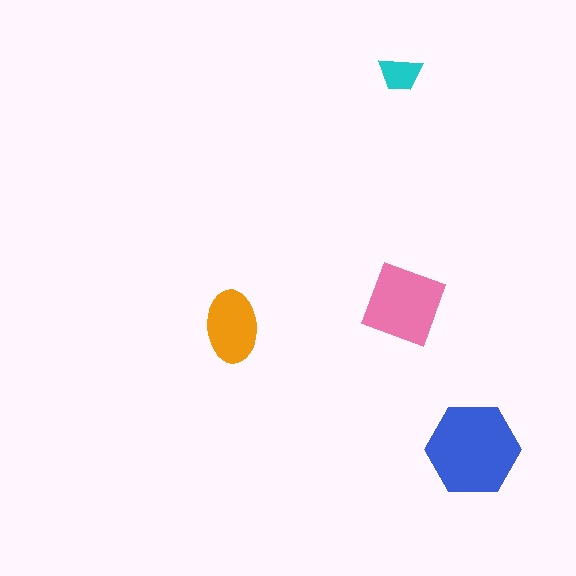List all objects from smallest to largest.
The cyan trapezoid, the orange ellipse, the pink square, the blue hexagon.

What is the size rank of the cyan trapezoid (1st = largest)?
4th.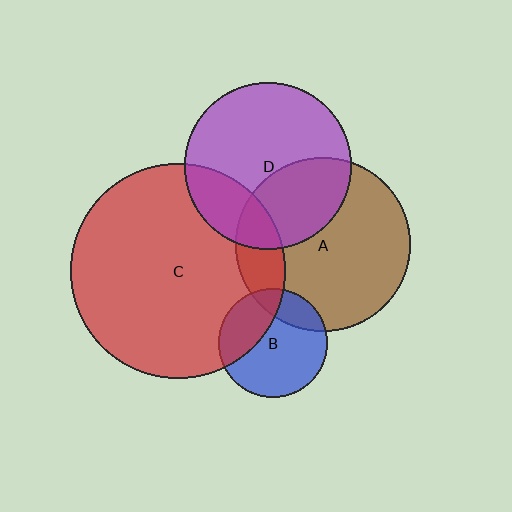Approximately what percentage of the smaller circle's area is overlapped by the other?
Approximately 20%.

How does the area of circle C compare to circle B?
Approximately 3.9 times.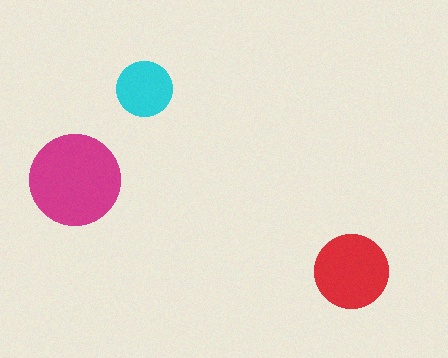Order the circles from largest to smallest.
the magenta one, the red one, the cyan one.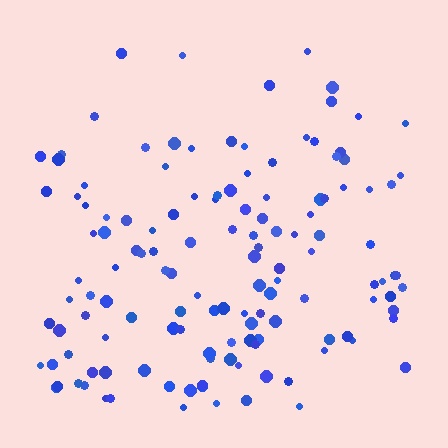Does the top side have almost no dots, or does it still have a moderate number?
Still a moderate number, just noticeably fewer than the bottom.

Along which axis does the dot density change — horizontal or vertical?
Vertical.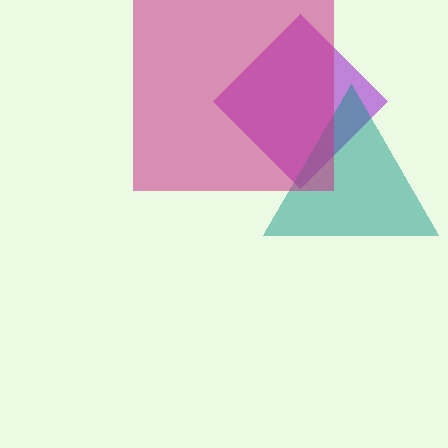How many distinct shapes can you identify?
There are 3 distinct shapes: a purple diamond, a teal triangle, a magenta square.